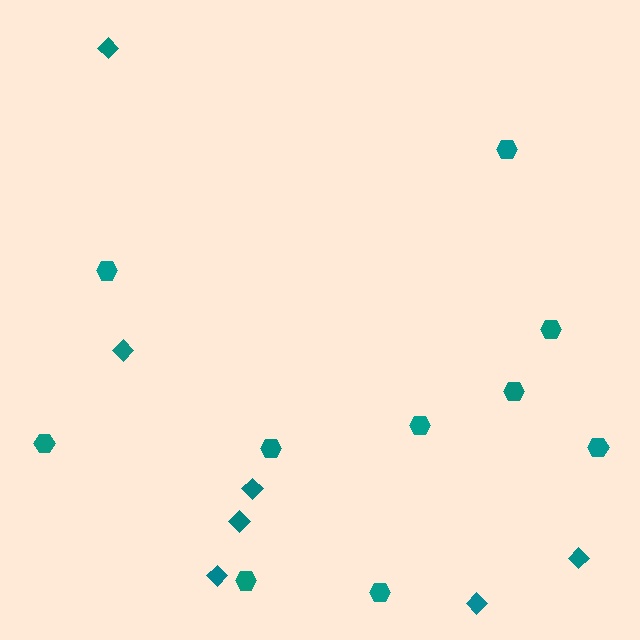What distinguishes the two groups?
There are 2 groups: one group of diamonds (7) and one group of hexagons (10).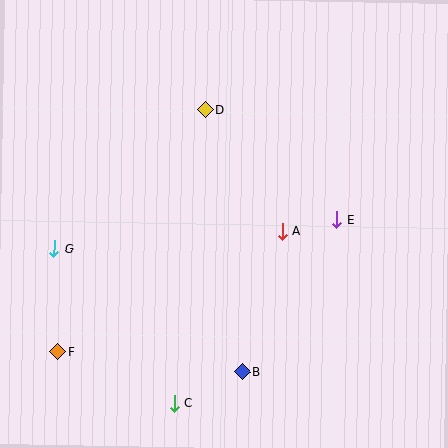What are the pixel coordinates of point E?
Point E is at (337, 220).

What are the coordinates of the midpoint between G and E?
The midpoint between G and E is at (195, 234).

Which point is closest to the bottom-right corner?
Point B is closest to the bottom-right corner.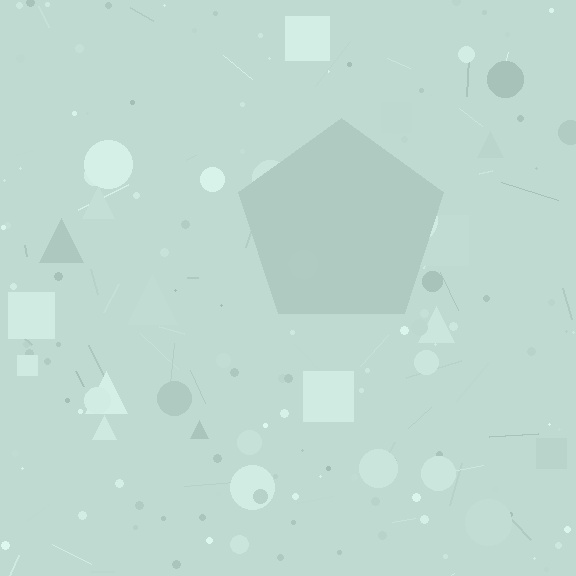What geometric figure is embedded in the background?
A pentagon is embedded in the background.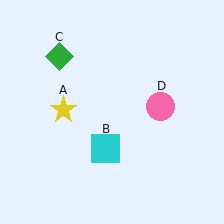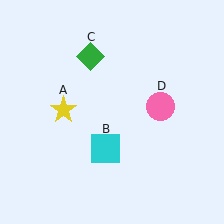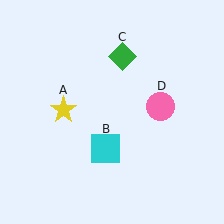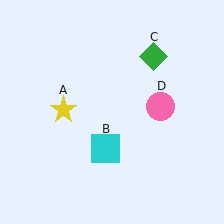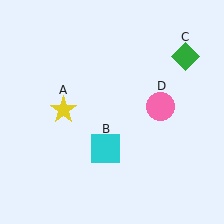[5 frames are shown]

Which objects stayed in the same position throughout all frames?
Yellow star (object A) and cyan square (object B) and pink circle (object D) remained stationary.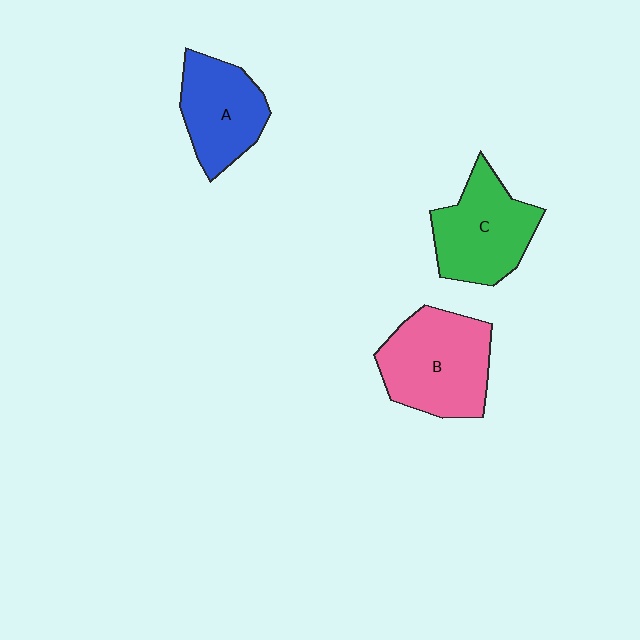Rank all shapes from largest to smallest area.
From largest to smallest: B (pink), C (green), A (blue).